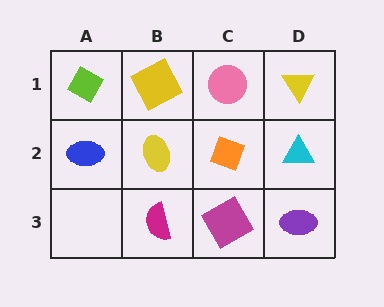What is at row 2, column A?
A blue ellipse.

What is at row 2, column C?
An orange diamond.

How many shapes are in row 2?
4 shapes.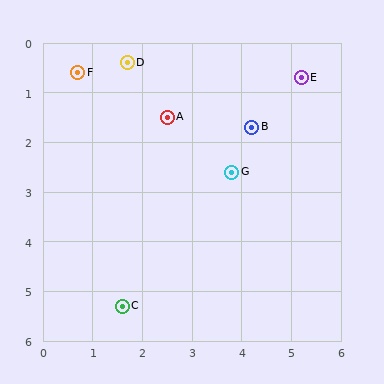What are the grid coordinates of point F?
Point F is at approximately (0.7, 0.6).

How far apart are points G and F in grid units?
Points G and F are about 3.7 grid units apart.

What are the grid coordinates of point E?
Point E is at approximately (5.2, 0.7).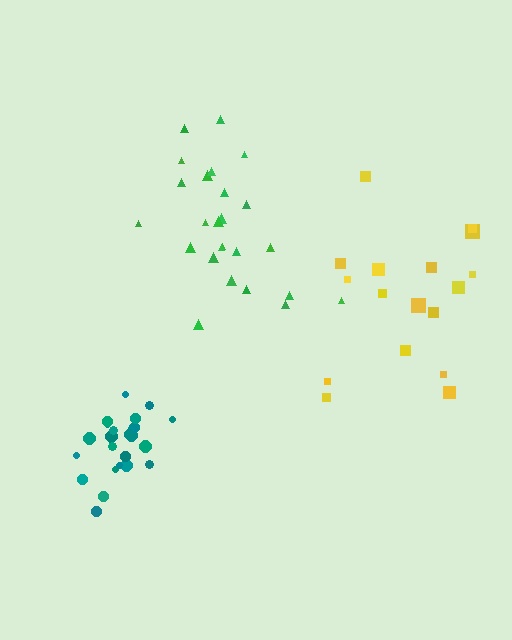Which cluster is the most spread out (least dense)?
Yellow.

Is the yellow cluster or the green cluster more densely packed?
Green.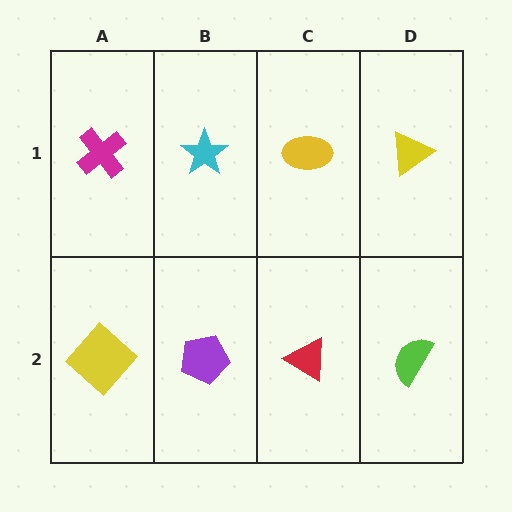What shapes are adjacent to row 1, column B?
A purple pentagon (row 2, column B), a magenta cross (row 1, column A), a yellow ellipse (row 1, column C).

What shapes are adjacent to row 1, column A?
A yellow diamond (row 2, column A), a cyan star (row 1, column B).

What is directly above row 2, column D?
A yellow triangle.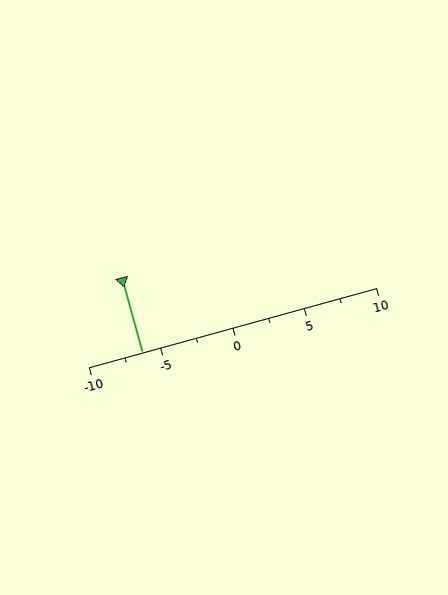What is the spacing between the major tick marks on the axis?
The major ticks are spaced 5 apart.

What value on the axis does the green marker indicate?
The marker indicates approximately -6.2.